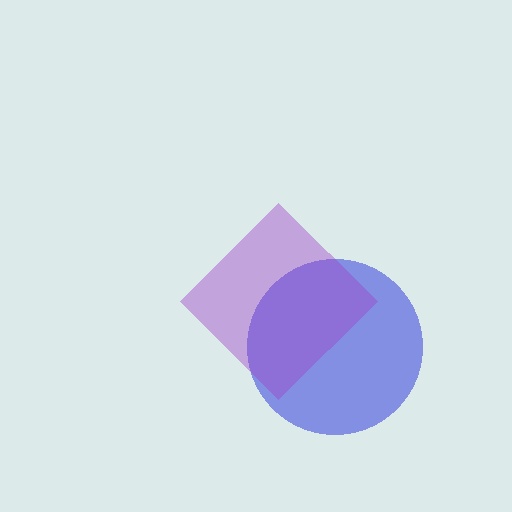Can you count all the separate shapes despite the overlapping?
Yes, there are 2 separate shapes.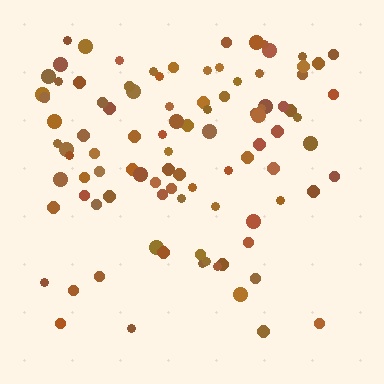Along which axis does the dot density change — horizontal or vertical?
Vertical.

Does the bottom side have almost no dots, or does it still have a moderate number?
Still a moderate number, just noticeably fewer than the top.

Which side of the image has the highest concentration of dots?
The top.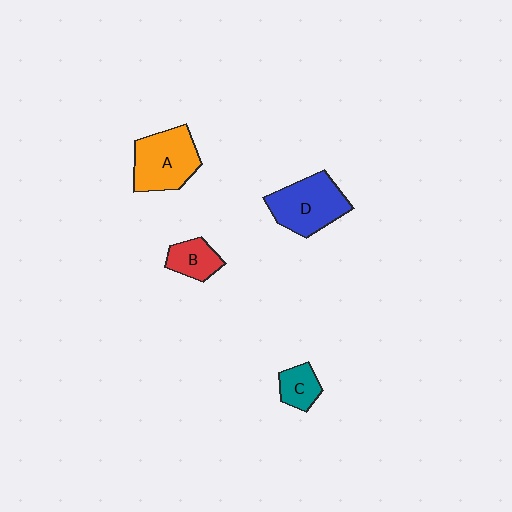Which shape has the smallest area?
Shape C (teal).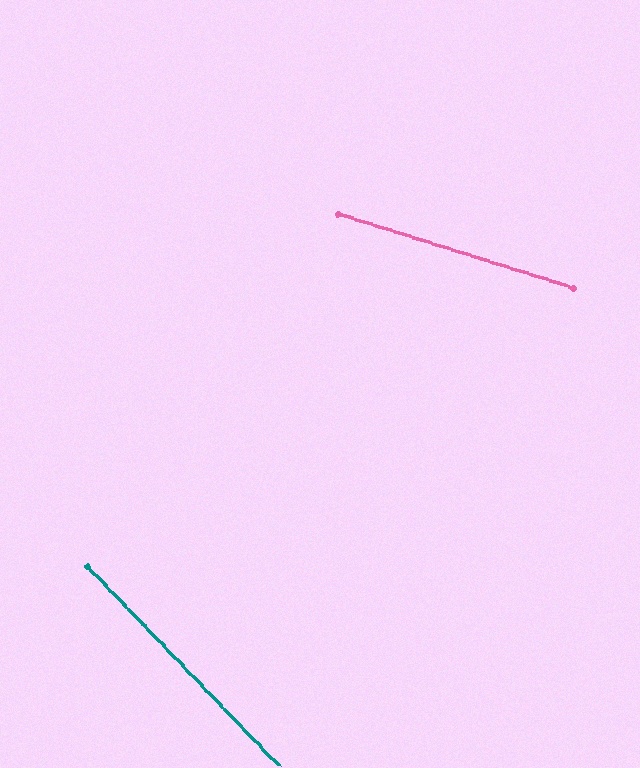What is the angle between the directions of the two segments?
Approximately 29 degrees.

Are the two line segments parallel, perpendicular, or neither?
Neither parallel nor perpendicular — they differ by about 29°.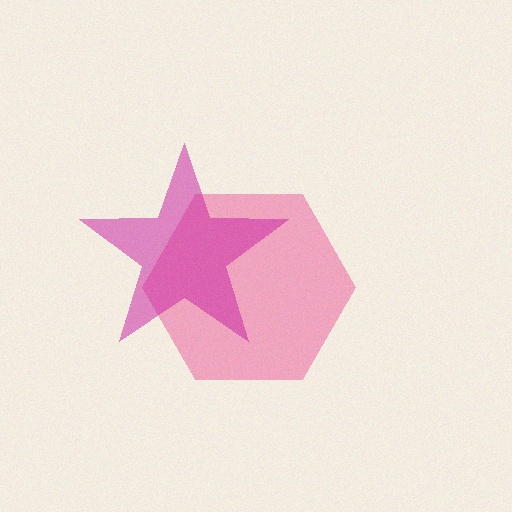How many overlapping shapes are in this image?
There are 2 overlapping shapes in the image.